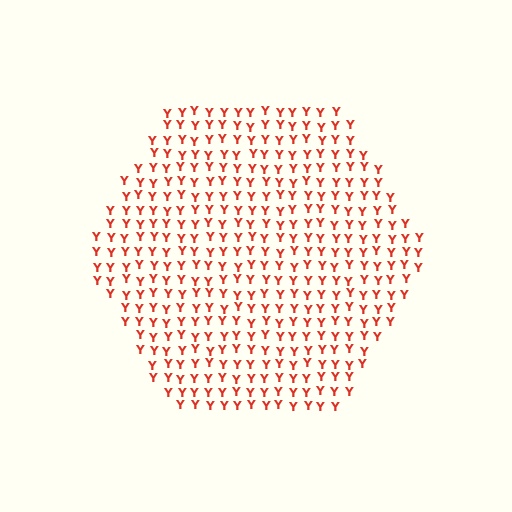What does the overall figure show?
The overall figure shows a hexagon.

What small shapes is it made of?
It is made of small letter Y's.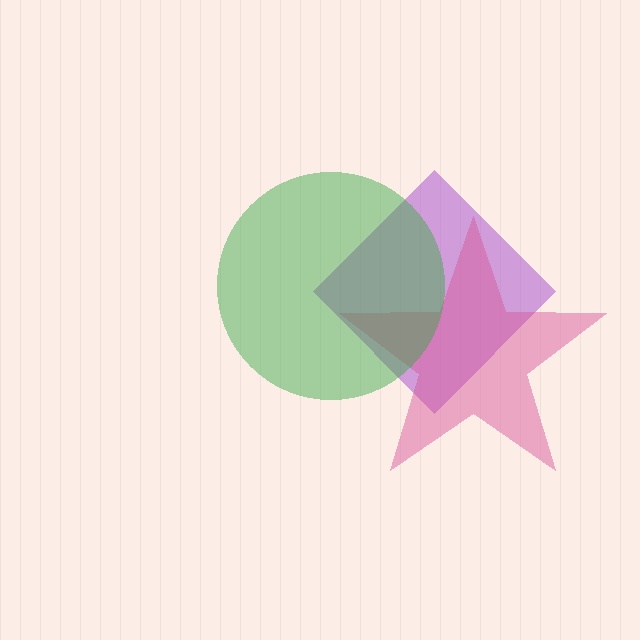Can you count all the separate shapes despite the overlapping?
Yes, there are 3 separate shapes.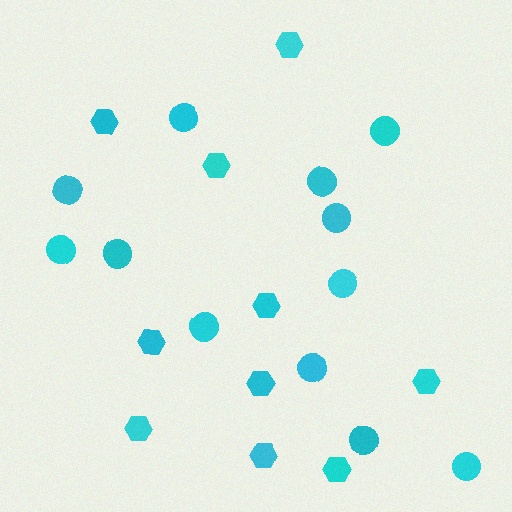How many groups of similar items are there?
There are 2 groups: one group of circles (12) and one group of hexagons (10).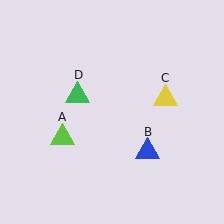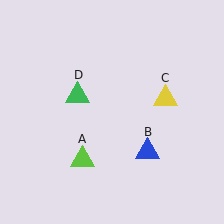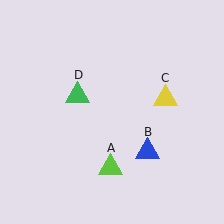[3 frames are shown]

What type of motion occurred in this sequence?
The lime triangle (object A) rotated counterclockwise around the center of the scene.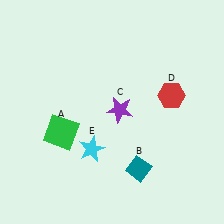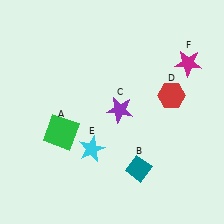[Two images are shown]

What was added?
A magenta star (F) was added in Image 2.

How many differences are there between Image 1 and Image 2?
There is 1 difference between the two images.